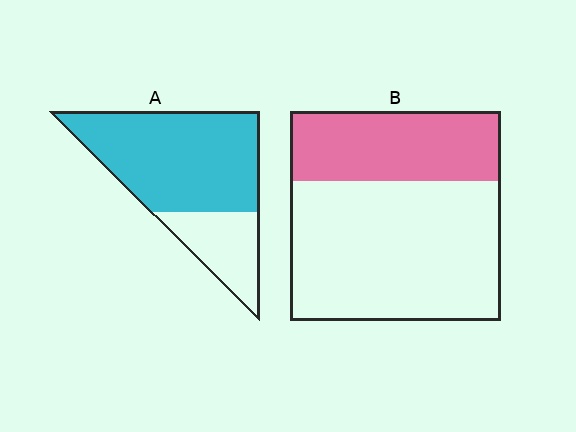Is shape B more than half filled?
No.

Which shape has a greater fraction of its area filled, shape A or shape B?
Shape A.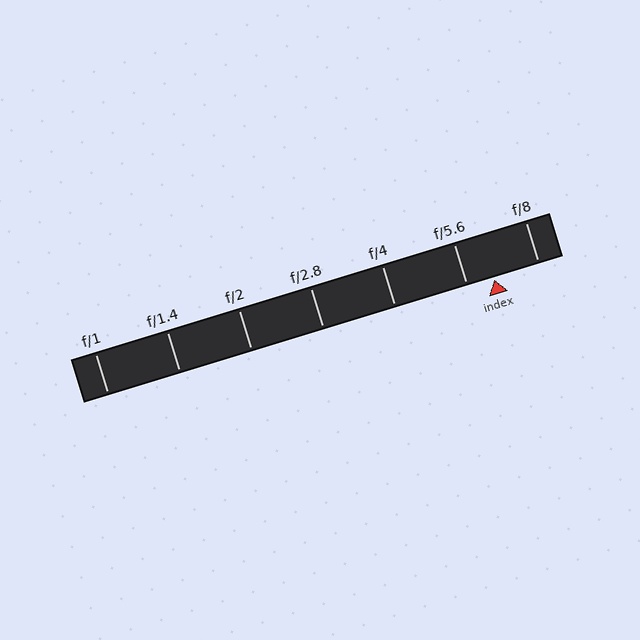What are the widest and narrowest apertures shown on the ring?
The widest aperture shown is f/1 and the narrowest is f/8.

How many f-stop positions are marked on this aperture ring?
There are 7 f-stop positions marked.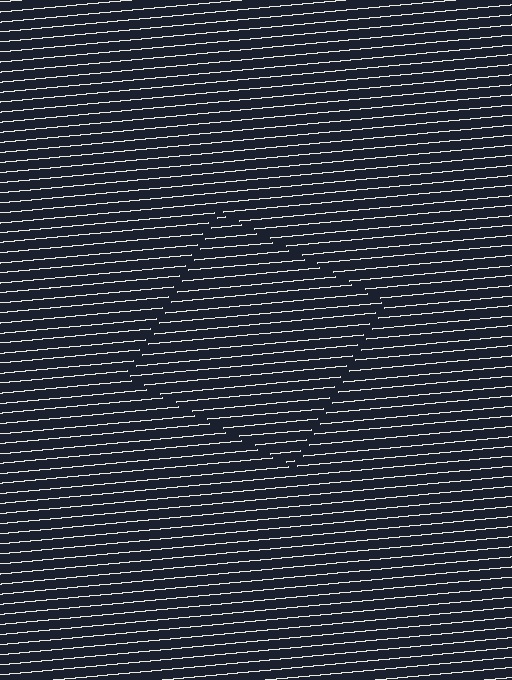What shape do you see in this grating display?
An illusory square. The interior of the shape contains the same grating, shifted by half a period — the contour is defined by the phase discontinuity where line-ends from the inner and outer gratings abut.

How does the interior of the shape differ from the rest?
The interior of the shape contains the same grating, shifted by half a period — the contour is defined by the phase discontinuity where line-ends from the inner and outer gratings abut.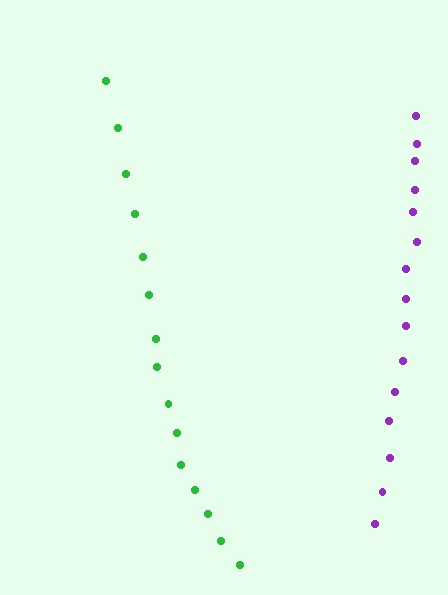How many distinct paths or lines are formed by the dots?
There are 2 distinct paths.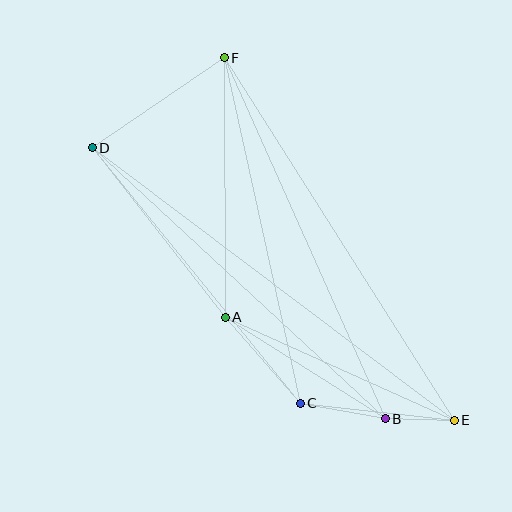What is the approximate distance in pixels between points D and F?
The distance between D and F is approximately 160 pixels.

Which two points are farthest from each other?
Points D and E are farthest from each other.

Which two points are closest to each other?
Points B and E are closest to each other.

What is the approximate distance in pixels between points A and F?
The distance between A and F is approximately 259 pixels.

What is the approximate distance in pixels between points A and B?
The distance between A and B is approximately 189 pixels.